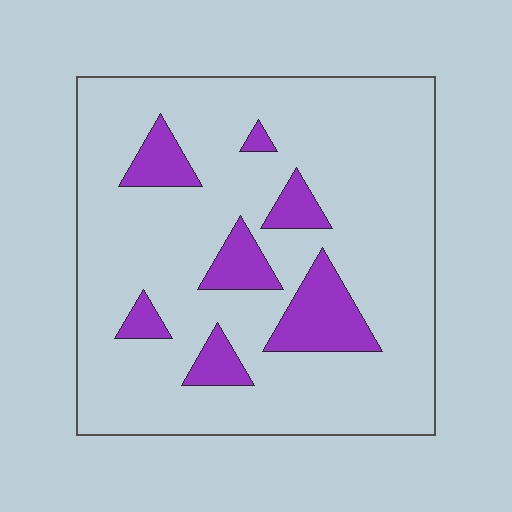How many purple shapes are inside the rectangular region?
7.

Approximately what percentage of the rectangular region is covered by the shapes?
Approximately 15%.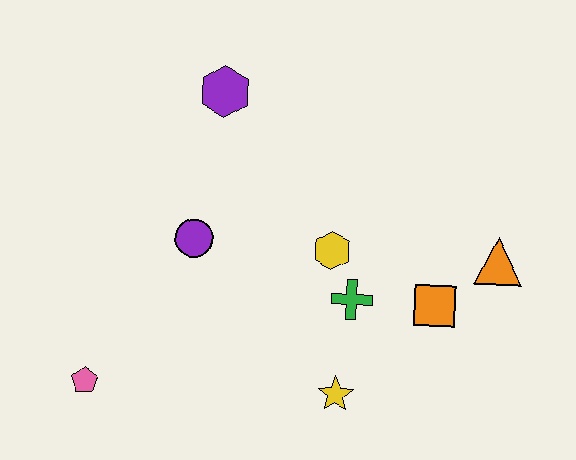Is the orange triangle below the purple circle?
Yes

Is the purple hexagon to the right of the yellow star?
No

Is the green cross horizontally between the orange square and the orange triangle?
No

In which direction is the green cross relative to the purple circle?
The green cross is to the right of the purple circle.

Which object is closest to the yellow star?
The green cross is closest to the yellow star.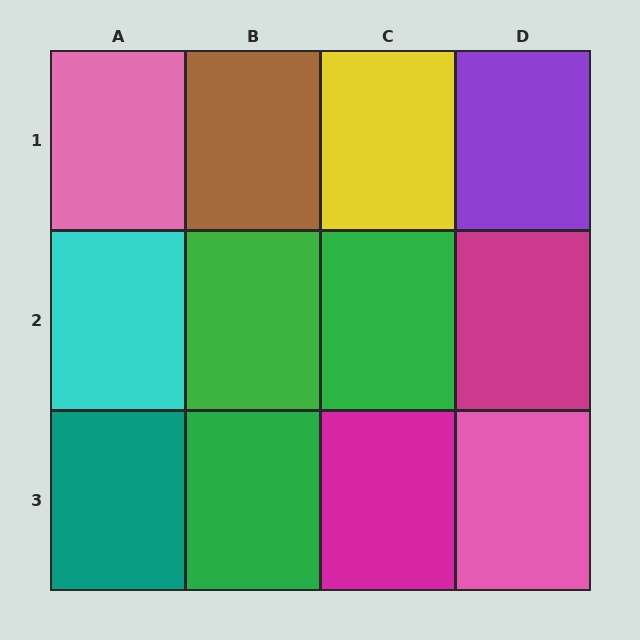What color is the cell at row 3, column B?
Green.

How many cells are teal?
1 cell is teal.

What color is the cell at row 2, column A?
Cyan.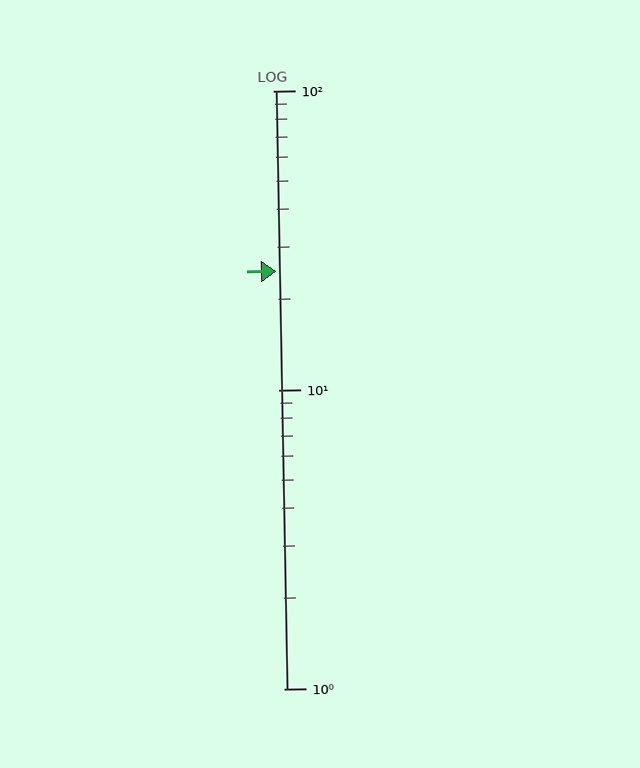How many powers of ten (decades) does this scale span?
The scale spans 2 decades, from 1 to 100.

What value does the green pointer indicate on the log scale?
The pointer indicates approximately 25.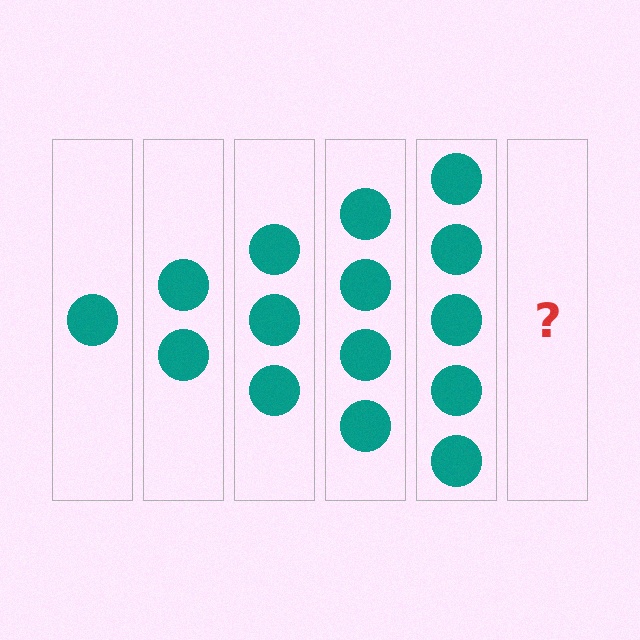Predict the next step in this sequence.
The next step is 6 circles.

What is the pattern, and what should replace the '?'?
The pattern is that each step adds one more circle. The '?' should be 6 circles.